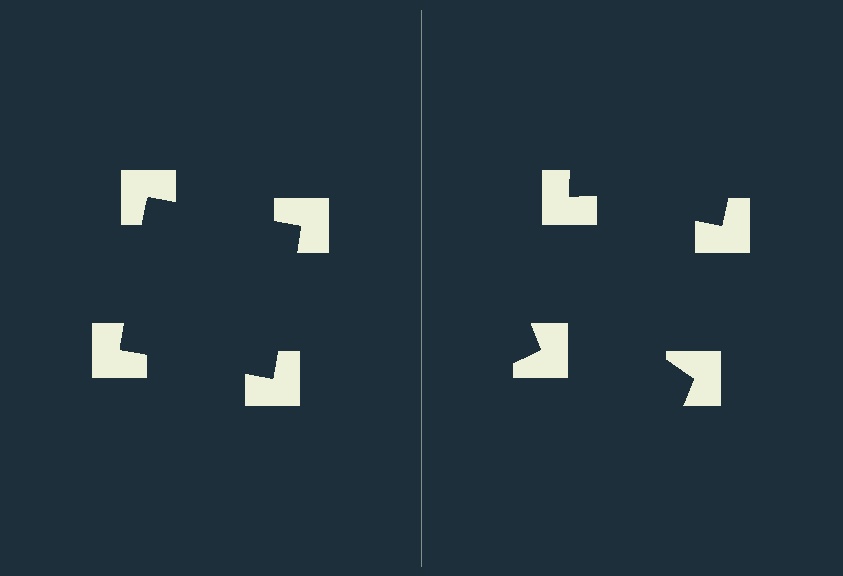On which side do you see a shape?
An illusory square appears on the left side. On the right side the wedge cuts are rotated, so no coherent shape forms.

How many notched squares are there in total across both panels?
8 — 4 on each side.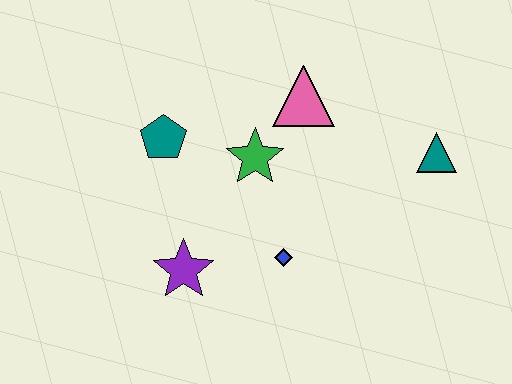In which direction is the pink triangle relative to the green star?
The pink triangle is above the green star.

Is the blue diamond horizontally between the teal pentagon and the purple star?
No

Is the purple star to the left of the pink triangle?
Yes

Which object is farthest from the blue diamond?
The teal triangle is farthest from the blue diamond.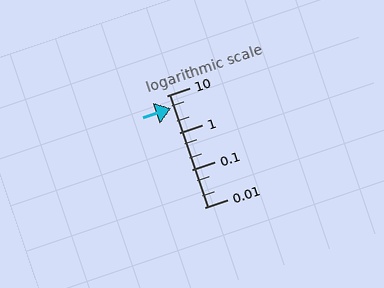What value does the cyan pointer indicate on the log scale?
The pointer indicates approximately 4.6.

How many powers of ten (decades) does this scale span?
The scale spans 3 decades, from 0.01 to 10.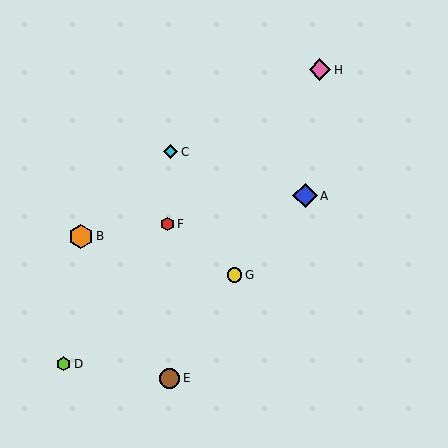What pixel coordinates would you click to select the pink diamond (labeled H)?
Click at (320, 70) to select the pink diamond H.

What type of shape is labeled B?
Shape B is an orange hexagon.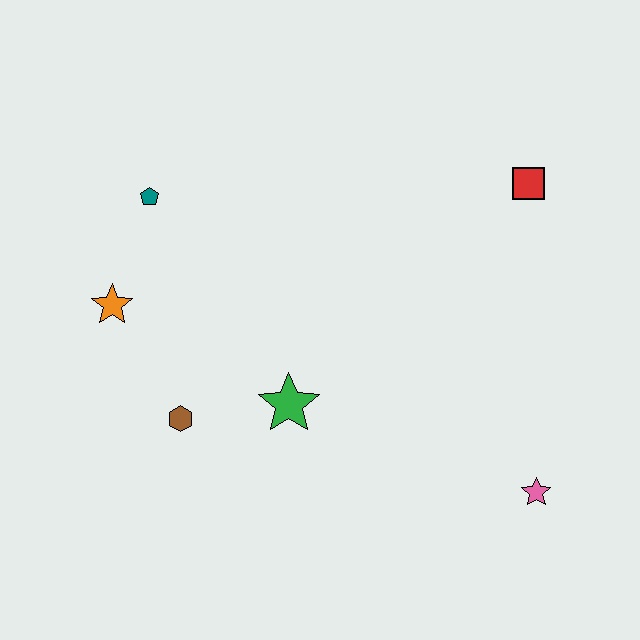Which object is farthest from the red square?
The orange star is farthest from the red square.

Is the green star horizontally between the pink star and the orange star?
Yes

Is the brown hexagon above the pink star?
Yes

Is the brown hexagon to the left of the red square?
Yes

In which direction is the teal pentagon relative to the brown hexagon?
The teal pentagon is above the brown hexagon.